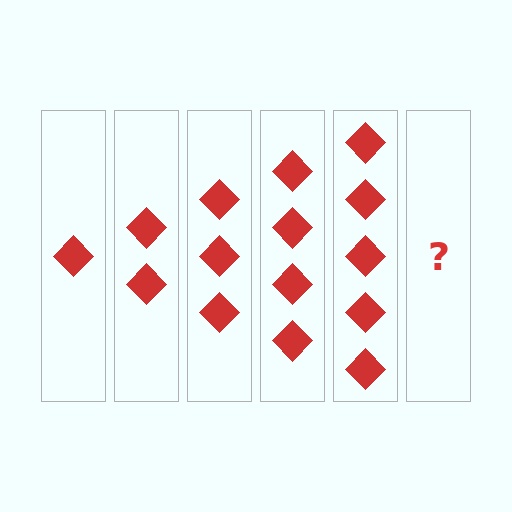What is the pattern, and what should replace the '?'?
The pattern is that each step adds one more diamond. The '?' should be 6 diamonds.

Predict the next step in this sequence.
The next step is 6 diamonds.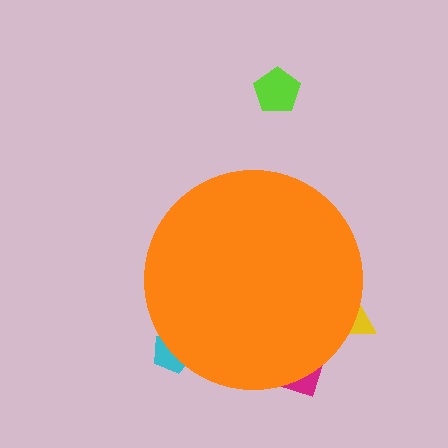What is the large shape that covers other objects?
An orange circle.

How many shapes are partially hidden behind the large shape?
3 shapes are partially hidden.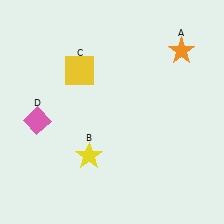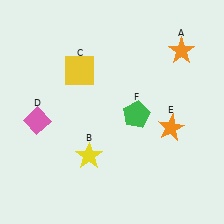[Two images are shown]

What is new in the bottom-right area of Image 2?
A green pentagon (F) was added in the bottom-right area of Image 2.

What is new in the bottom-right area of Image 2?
An orange star (E) was added in the bottom-right area of Image 2.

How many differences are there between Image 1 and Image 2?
There are 2 differences between the two images.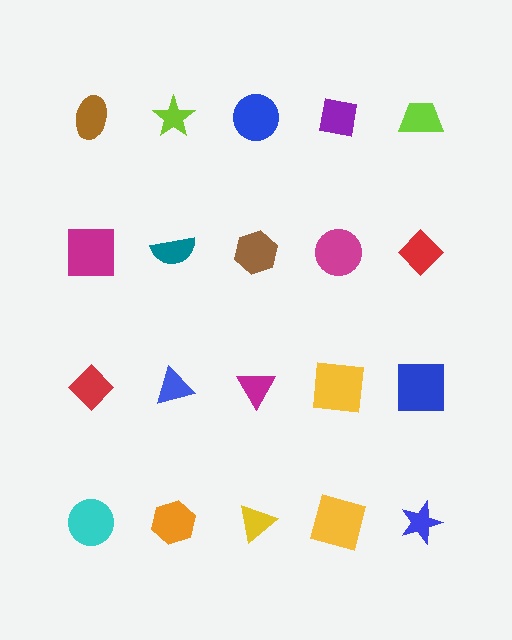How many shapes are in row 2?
5 shapes.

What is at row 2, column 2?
A teal semicircle.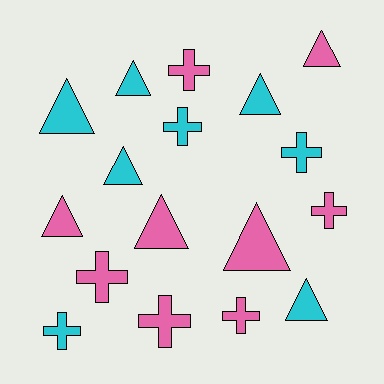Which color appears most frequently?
Pink, with 9 objects.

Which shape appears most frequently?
Triangle, with 9 objects.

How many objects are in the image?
There are 17 objects.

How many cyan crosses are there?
There are 3 cyan crosses.